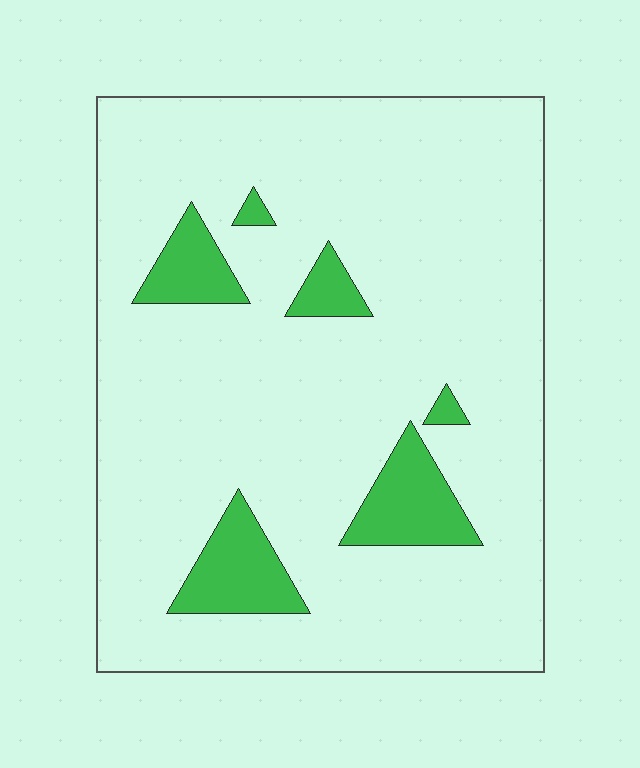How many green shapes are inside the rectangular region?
6.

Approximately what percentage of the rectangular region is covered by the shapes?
Approximately 10%.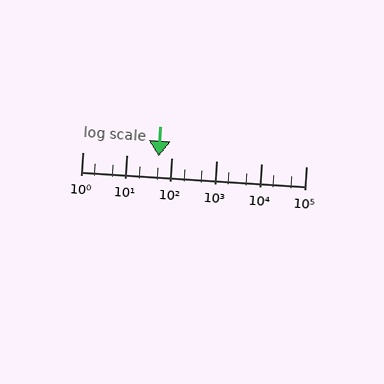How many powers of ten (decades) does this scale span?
The scale spans 5 decades, from 1 to 100000.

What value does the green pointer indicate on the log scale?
The pointer indicates approximately 50.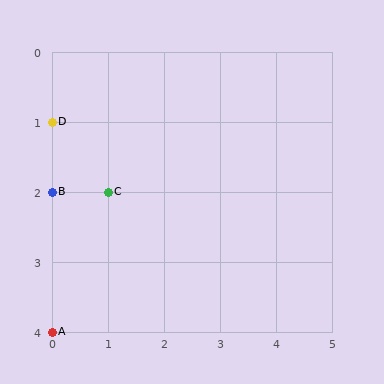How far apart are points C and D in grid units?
Points C and D are 1 column and 1 row apart (about 1.4 grid units diagonally).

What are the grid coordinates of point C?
Point C is at grid coordinates (1, 2).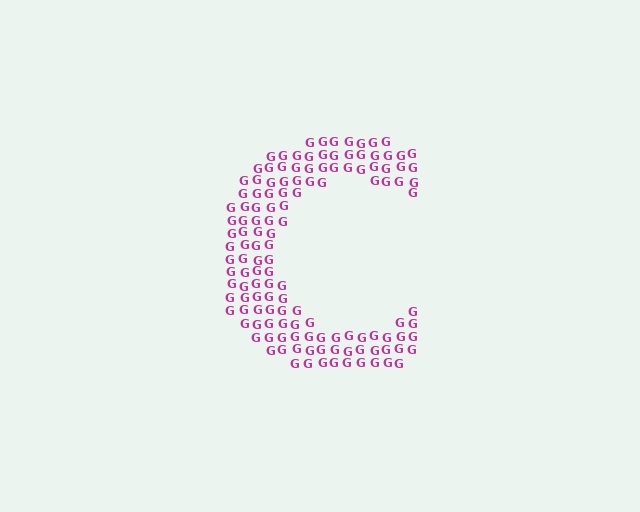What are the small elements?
The small elements are letter G's.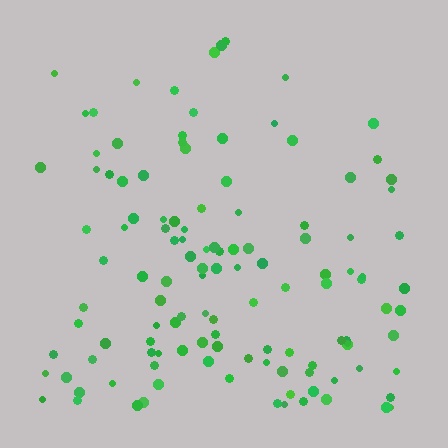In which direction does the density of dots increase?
From top to bottom, with the bottom side densest.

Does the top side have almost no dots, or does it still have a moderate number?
Still a moderate number, just noticeably fewer than the bottom.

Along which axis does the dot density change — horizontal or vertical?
Vertical.